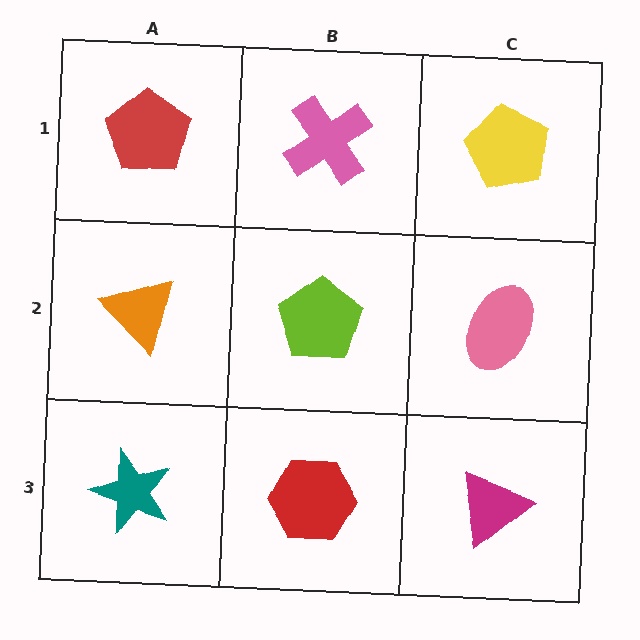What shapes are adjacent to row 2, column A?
A red pentagon (row 1, column A), a teal star (row 3, column A), a lime pentagon (row 2, column B).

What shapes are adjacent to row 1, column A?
An orange triangle (row 2, column A), a pink cross (row 1, column B).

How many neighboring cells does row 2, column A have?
3.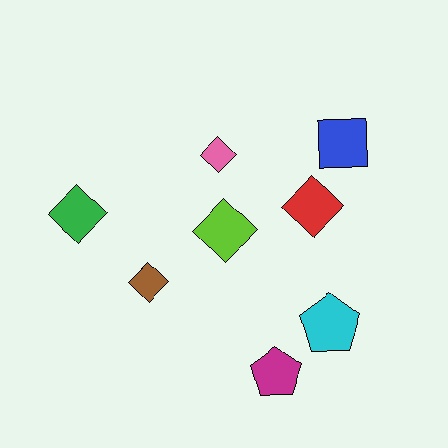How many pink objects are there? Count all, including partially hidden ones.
There is 1 pink object.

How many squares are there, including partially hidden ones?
There is 1 square.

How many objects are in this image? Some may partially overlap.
There are 8 objects.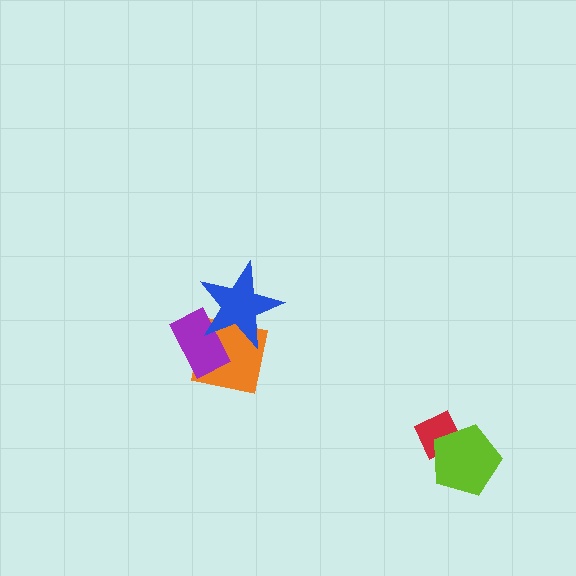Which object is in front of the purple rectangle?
The blue star is in front of the purple rectangle.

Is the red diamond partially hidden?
Yes, it is partially covered by another shape.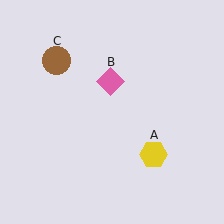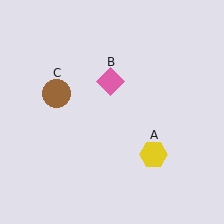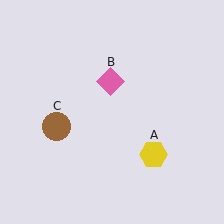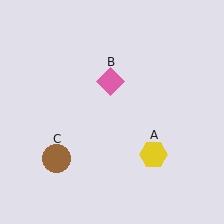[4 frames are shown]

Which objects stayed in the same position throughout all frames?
Yellow hexagon (object A) and pink diamond (object B) remained stationary.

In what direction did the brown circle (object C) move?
The brown circle (object C) moved down.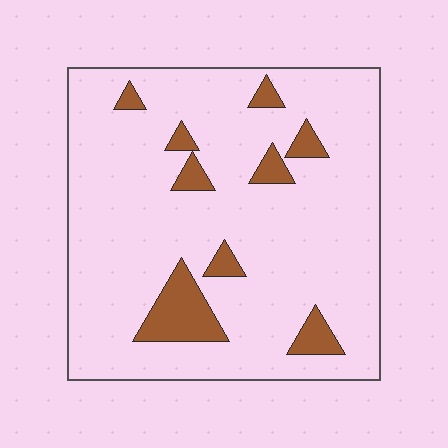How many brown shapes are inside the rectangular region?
9.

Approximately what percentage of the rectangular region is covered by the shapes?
Approximately 10%.